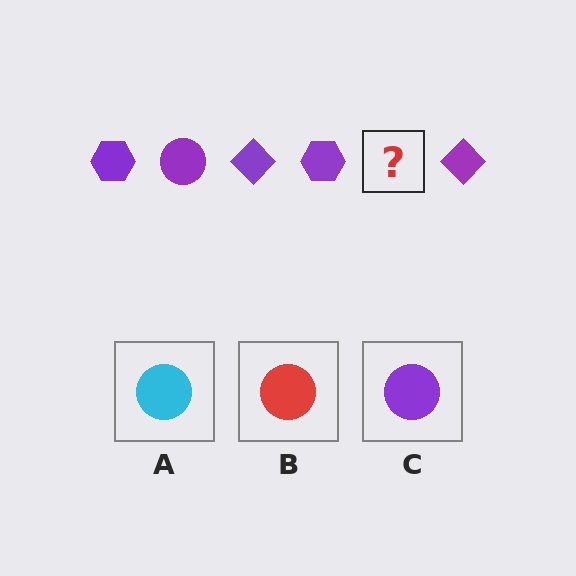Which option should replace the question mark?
Option C.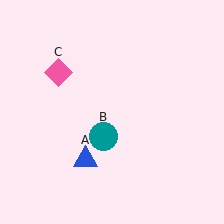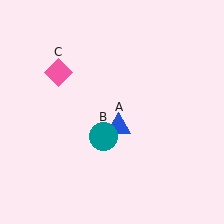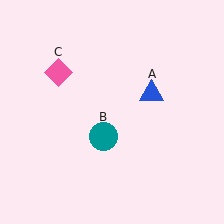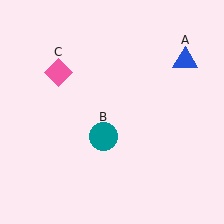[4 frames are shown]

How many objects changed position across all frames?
1 object changed position: blue triangle (object A).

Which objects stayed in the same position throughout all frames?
Teal circle (object B) and pink diamond (object C) remained stationary.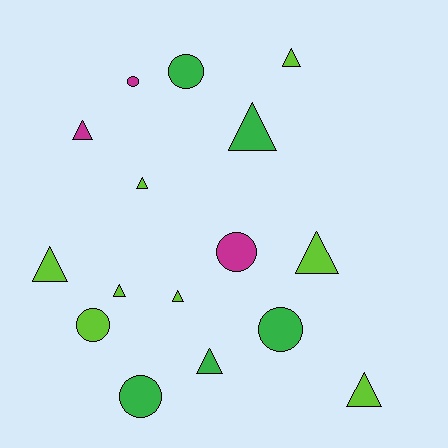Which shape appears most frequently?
Triangle, with 10 objects.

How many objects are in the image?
There are 16 objects.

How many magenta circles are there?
There are 2 magenta circles.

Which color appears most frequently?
Lime, with 8 objects.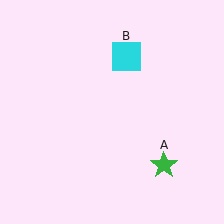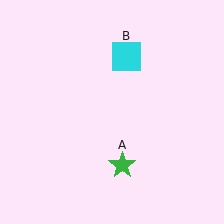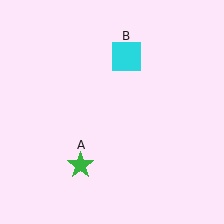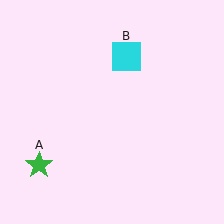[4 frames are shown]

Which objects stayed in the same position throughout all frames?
Cyan square (object B) remained stationary.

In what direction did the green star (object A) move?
The green star (object A) moved left.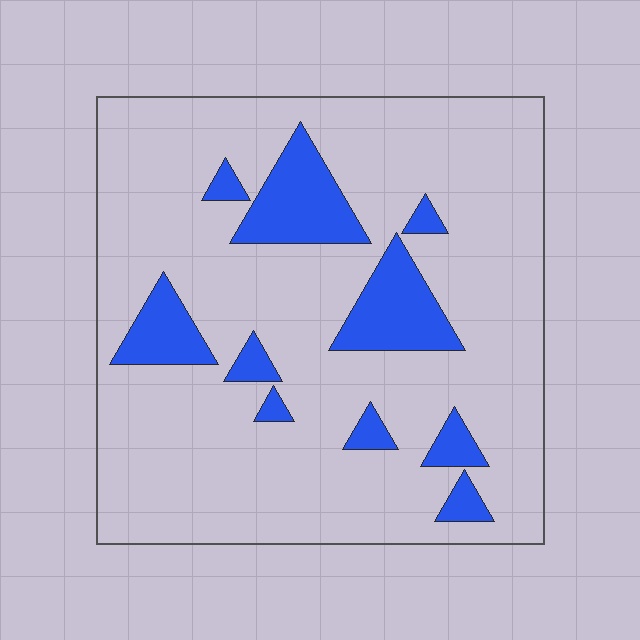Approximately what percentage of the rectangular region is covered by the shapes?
Approximately 15%.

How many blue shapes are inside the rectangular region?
10.